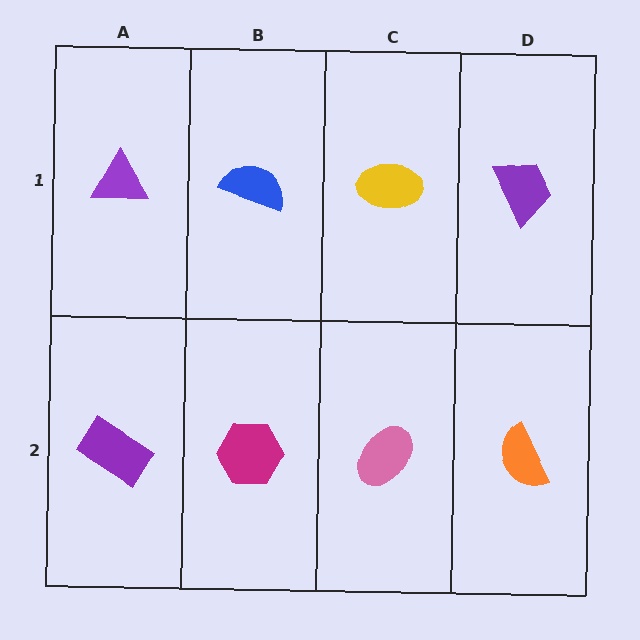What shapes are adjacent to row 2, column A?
A purple triangle (row 1, column A), a magenta hexagon (row 2, column B).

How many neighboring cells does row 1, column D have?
2.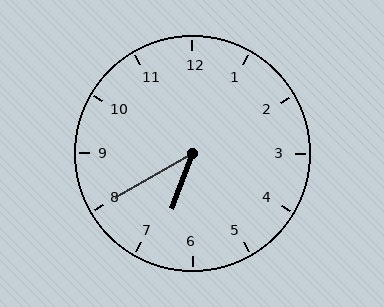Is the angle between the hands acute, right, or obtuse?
It is acute.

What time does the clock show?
6:40.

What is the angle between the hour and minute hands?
Approximately 40 degrees.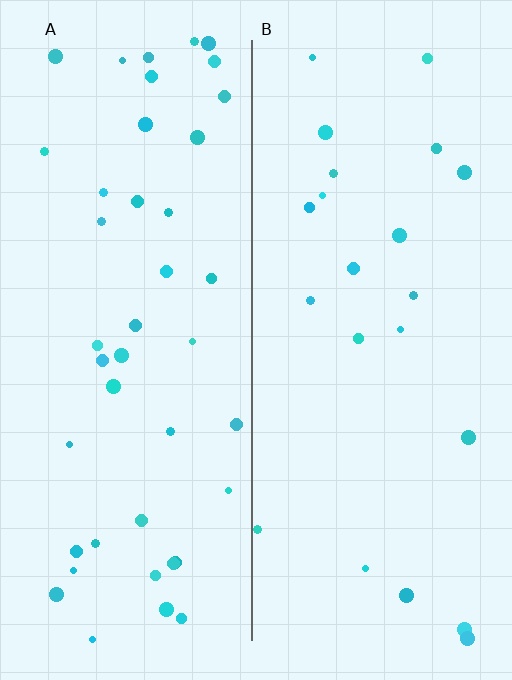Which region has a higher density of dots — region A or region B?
A (the left).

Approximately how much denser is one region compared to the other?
Approximately 2.0× — region A over region B.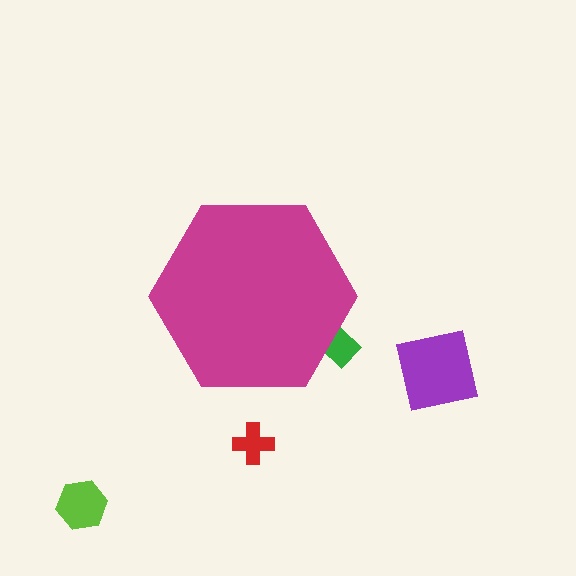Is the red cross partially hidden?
No, the red cross is fully visible.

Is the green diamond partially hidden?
Yes, the green diamond is partially hidden behind the magenta hexagon.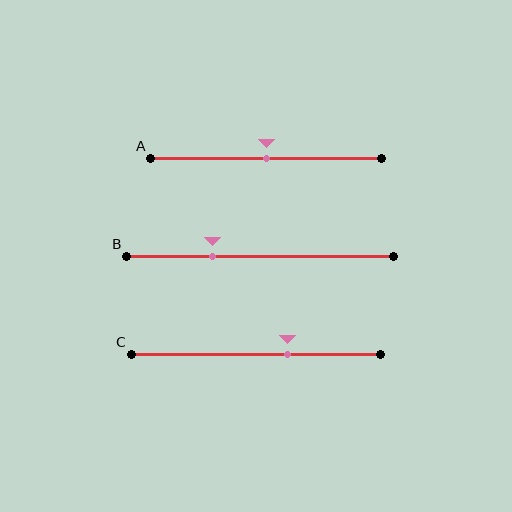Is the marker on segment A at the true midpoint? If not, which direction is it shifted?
Yes, the marker on segment A is at the true midpoint.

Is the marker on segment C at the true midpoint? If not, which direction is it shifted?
No, the marker on segment C is shifted to the right by about 13% of the segment length.